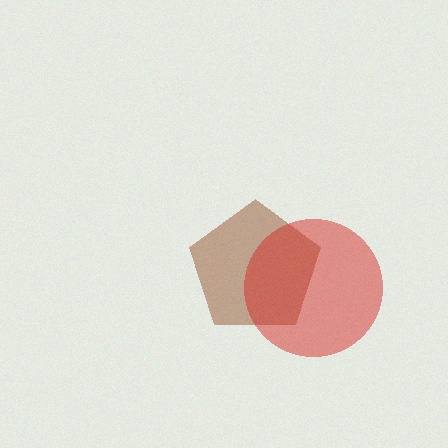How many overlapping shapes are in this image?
There are 2 overlapping shapes in the image.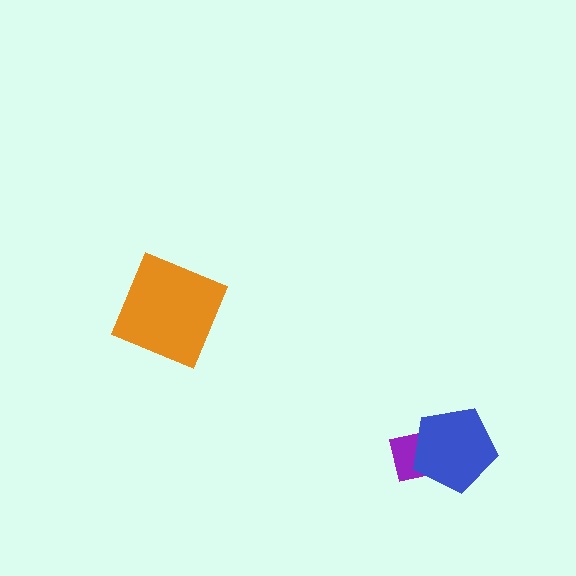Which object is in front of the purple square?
The blue pentagon is in front of the purple square.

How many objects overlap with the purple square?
1 object overlaps with the purple square.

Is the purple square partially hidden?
Yes, it is partially covered by another shape.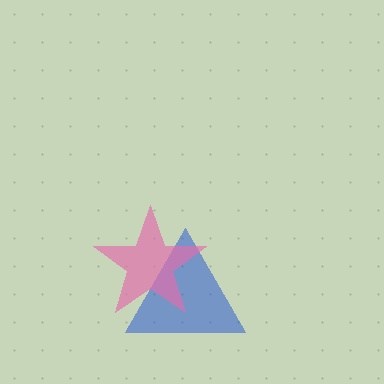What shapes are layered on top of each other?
The layered shapes are: a blue triangle, a pink star.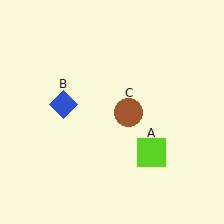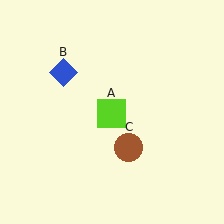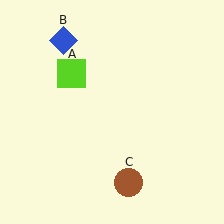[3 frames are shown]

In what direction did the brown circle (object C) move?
The brown circle (object C) moved down.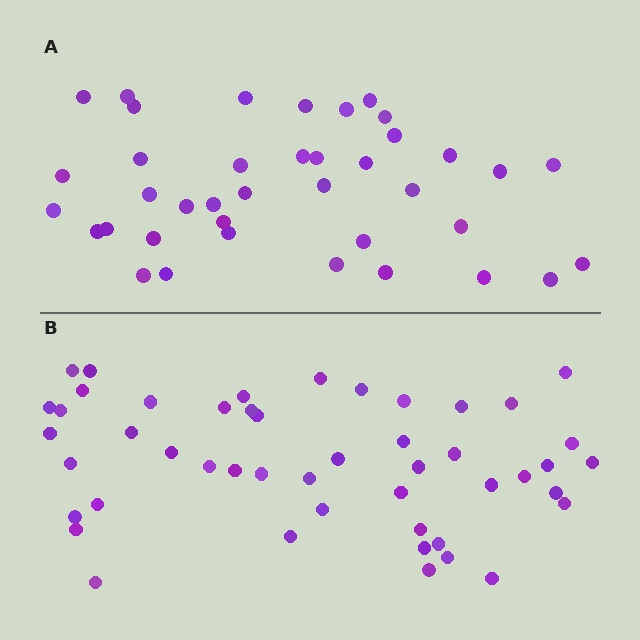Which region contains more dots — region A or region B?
Region B (the bottom region) has more dots.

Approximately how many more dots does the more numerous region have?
Region B has roughly 8 or so more dots than region A.